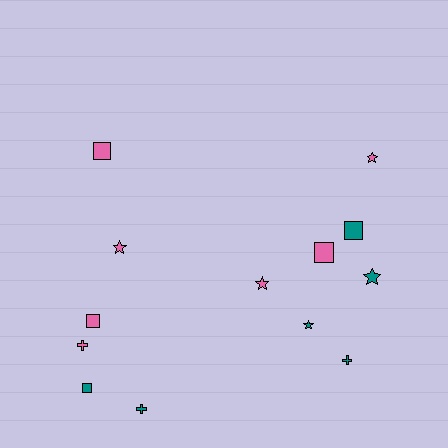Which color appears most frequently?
Pink, with 7 objects.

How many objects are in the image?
There are 13 objects.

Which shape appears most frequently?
Square, with 5 objects.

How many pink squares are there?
There are 3 pink squares.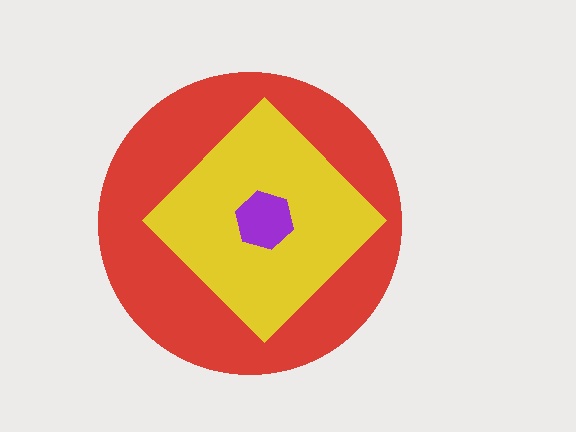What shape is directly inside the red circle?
The yellow diamond.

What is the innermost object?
The purple hexagon.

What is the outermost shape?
The red circle.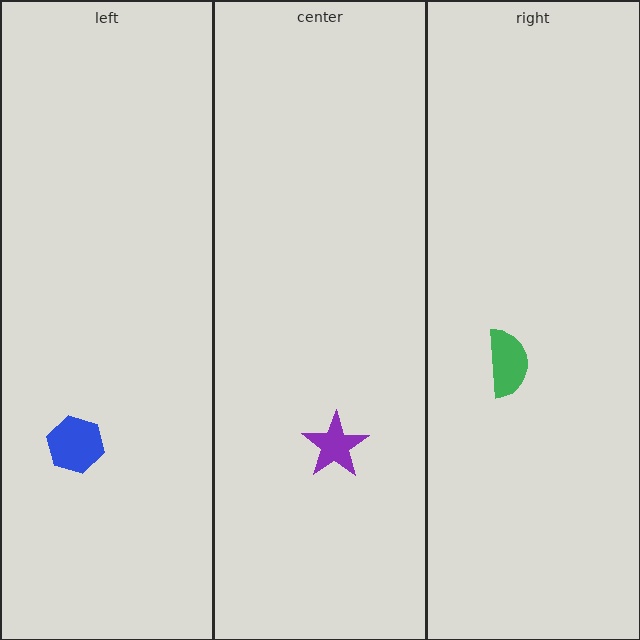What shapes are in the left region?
The blue hexagon.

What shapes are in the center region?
The purple star.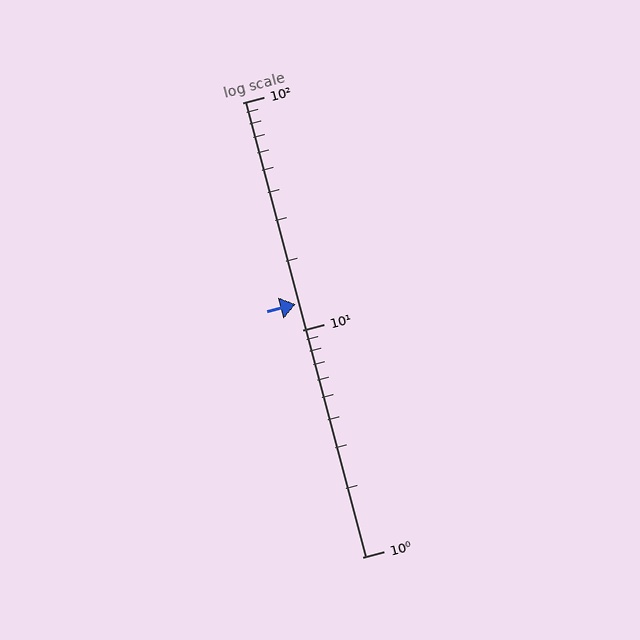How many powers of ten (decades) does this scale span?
The scale spans 2 decades, from 1 to 100.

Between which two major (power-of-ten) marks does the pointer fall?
The pointer is between 10 and 100.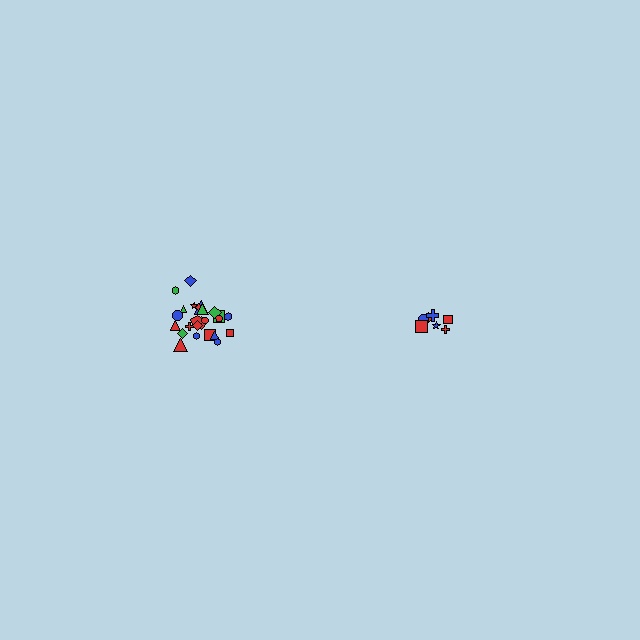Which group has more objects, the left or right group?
The left group.